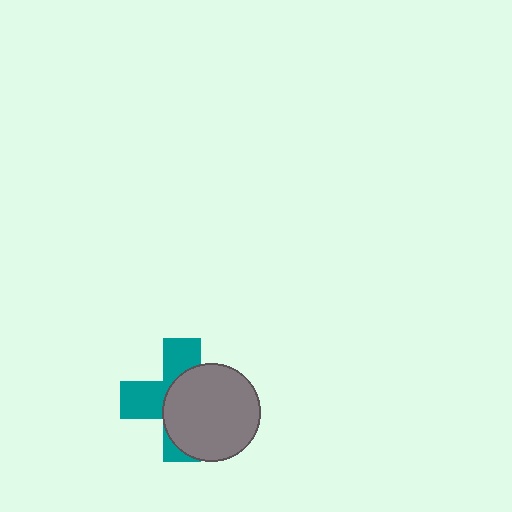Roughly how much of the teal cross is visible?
A small part of it is visible (roughly 44%).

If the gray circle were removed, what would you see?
You would see the complete teal cross.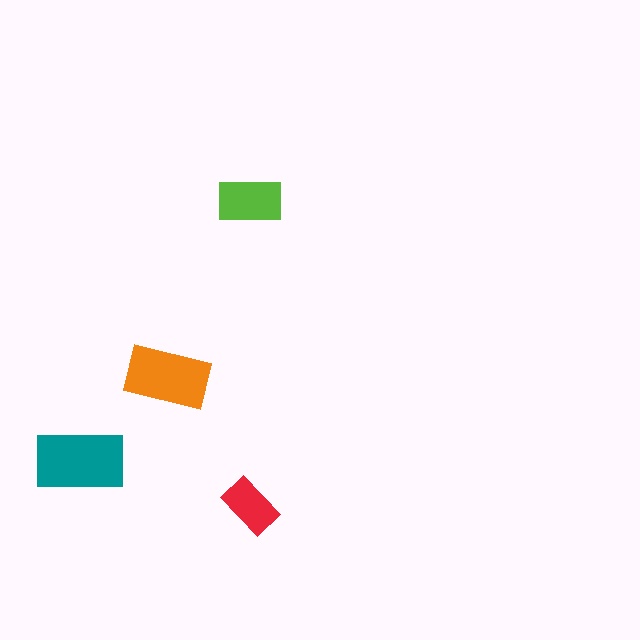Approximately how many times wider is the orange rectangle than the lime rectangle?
About 1.5 times wider.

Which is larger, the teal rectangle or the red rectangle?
The teal one.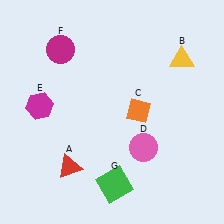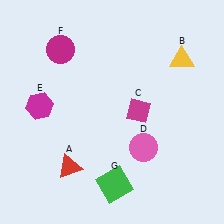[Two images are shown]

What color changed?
The diamond (C) changed from orange in Image 1 to magenta in Image 2.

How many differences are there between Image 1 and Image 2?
There is 1 difference between the two images.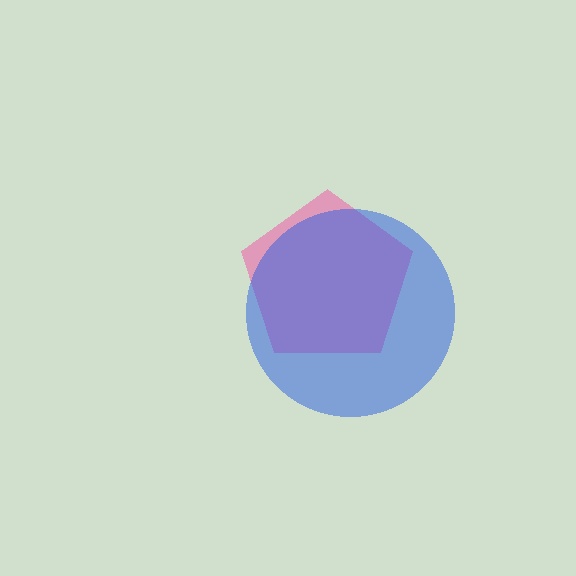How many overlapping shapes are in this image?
There are 2 overlapping shapes in the image.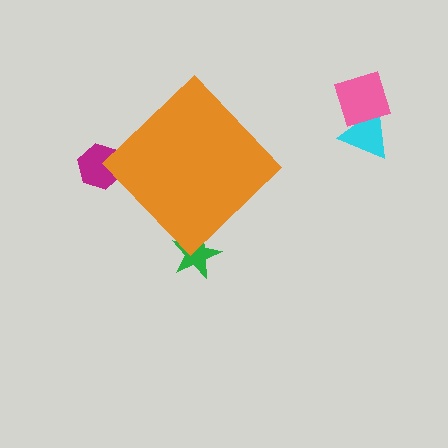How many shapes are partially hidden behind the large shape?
2 shapes are partially hidden.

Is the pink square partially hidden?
No, the pink square is fully visible.